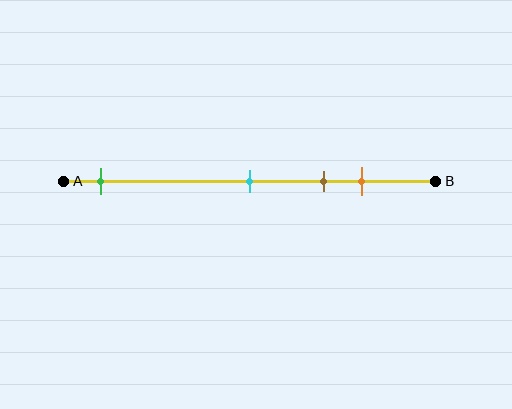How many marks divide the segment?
There are 4 marks dividing the segment.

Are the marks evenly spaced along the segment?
No, the marks are not evenly spaced.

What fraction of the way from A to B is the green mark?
The green mark is approximately 10% (0.1) of the way from A to B.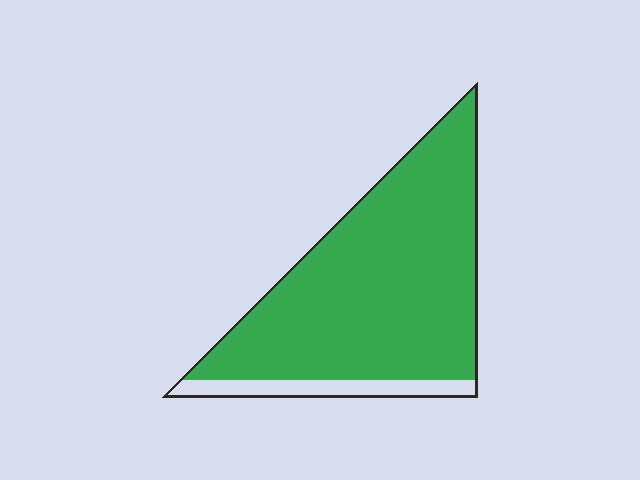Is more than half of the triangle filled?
Yes.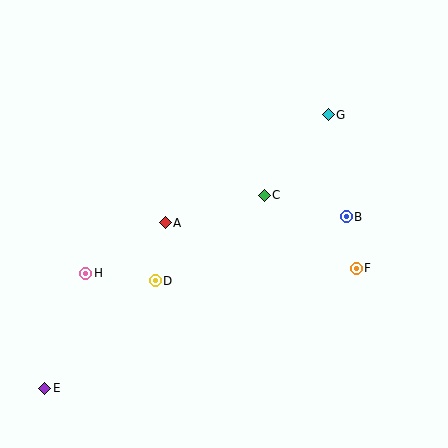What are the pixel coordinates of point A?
Point A is at (165, 223).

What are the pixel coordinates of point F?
Point F is at (356, 268).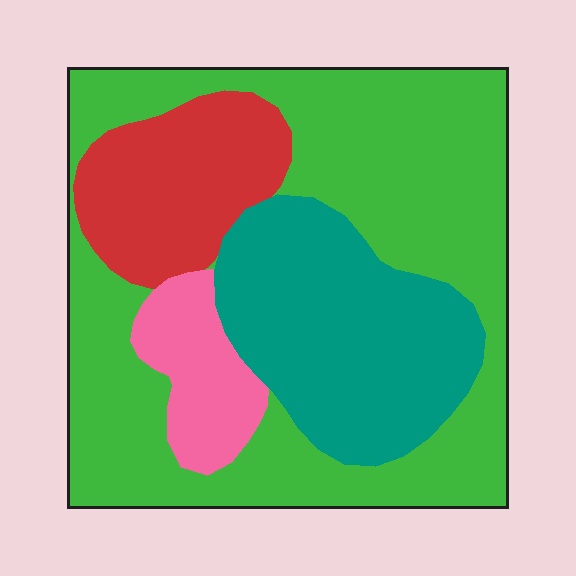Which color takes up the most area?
Green, at roughly 50%.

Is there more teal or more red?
Teal.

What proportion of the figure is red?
Red covers roughly 15% of the figure.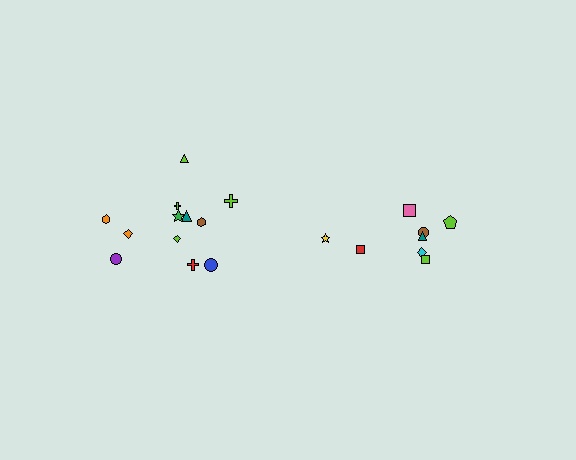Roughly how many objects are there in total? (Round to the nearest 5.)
Roughly 20 objects in total.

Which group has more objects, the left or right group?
The left group.